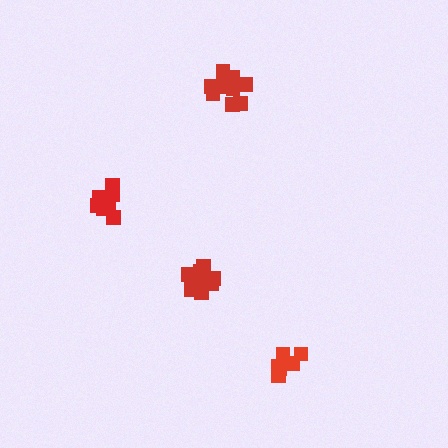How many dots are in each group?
Group 1: 11 dots, Group 2: 7 dots, Group 3: 11 dots, Group 4: 8 dots (37 total).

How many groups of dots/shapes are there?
There are 4 groups.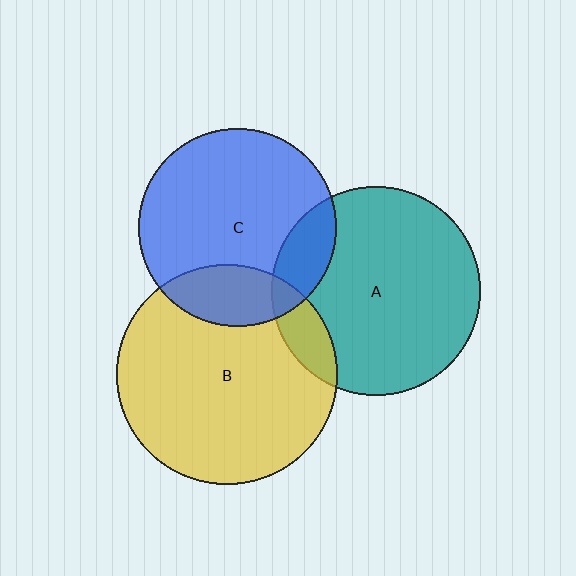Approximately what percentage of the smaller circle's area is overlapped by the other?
Approximately 15%.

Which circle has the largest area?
Circle B (yellow).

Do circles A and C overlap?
Yes.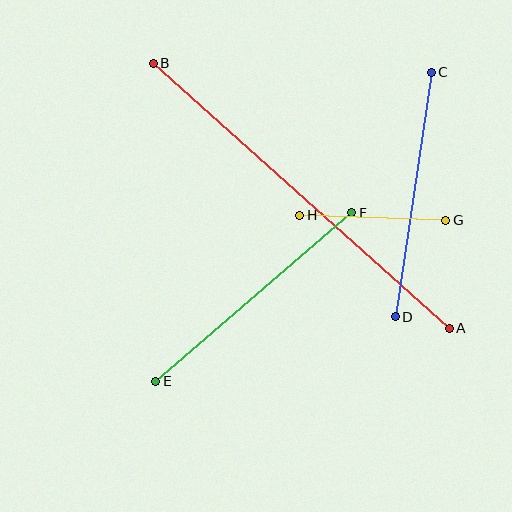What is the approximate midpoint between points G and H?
The midpoint is at approximately (373, 218) pixels.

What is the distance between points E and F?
The distance is approximately 258 pixels.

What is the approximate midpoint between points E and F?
The midpoint is at approximately (254, 297) pixels.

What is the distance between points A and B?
The distance is approximately 397 pixels.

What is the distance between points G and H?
The distance is approximately 146 pixels.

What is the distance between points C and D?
The distance is approximately 247 pixels.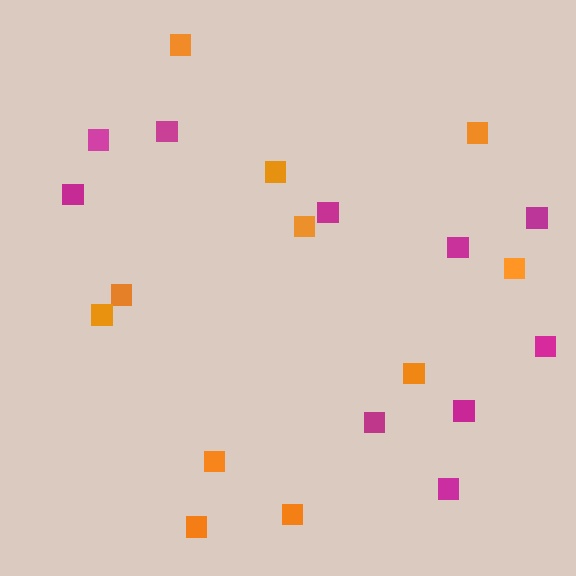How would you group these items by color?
There are 2 groups: one group of orange squares (11) and one group of magenta squares (10).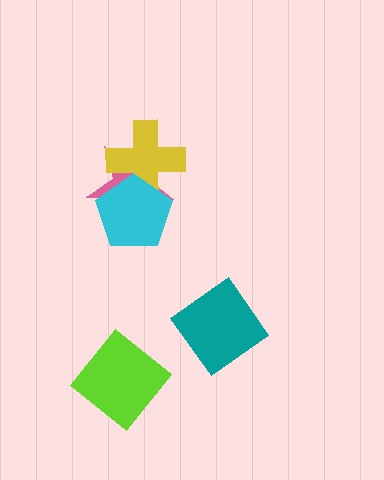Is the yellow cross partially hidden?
Yes, it is partially covered by another shape.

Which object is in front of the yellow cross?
The cyan pentagon is in front of the yellow cross.